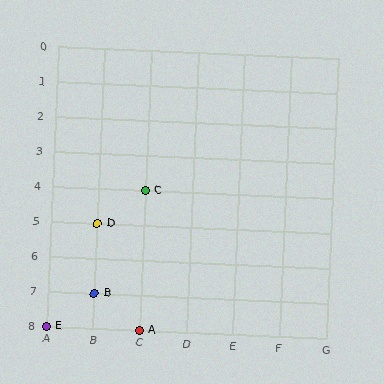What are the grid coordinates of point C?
Point C is at grid coordinates (C, 4).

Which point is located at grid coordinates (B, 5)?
Point D is at (B, 5).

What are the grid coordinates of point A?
Point A is at grid coordinates (C, 8).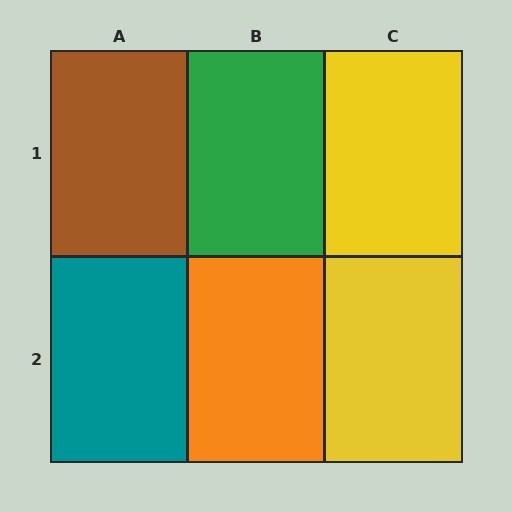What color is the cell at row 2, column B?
Orange.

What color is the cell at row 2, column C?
Yellow.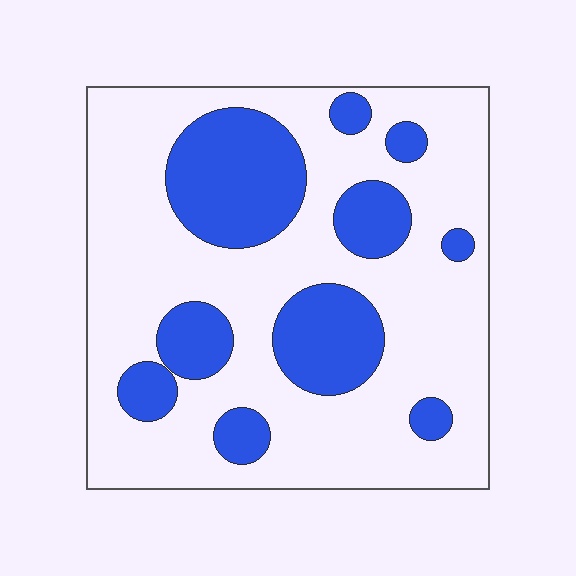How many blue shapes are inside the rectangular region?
10.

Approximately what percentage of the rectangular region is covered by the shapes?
Approximately 30%.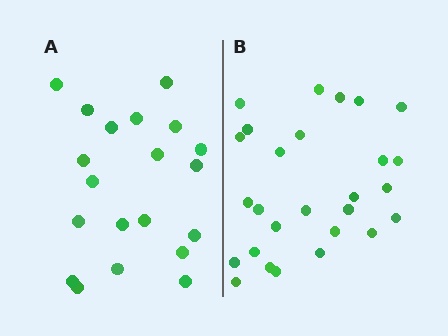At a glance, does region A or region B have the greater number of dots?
Region B (the right region) has more dots.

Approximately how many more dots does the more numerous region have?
Region B has roughly 8 or so more dots than region A.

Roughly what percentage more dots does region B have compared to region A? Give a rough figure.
About 35% more.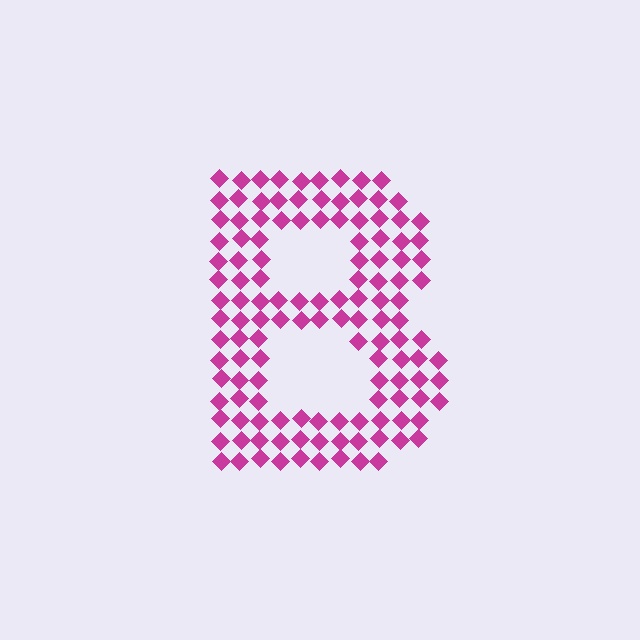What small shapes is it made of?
It is made of small diamonds.